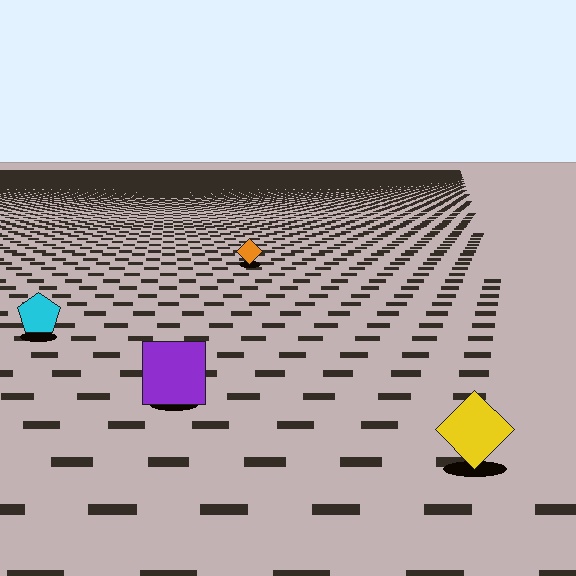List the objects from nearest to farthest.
From nearest to farthest: the yellow diamond, the purple square, the cyan pentagon, the orange diamond.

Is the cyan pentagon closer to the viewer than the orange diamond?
Yes. The cyan pentagon is closer — you can tell from the texture gradient: the ground texture is coarser near it.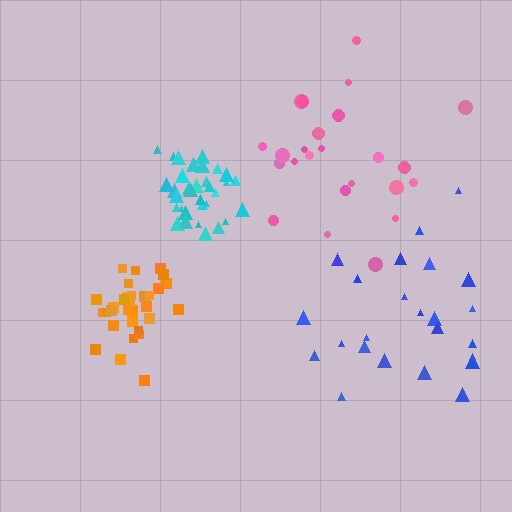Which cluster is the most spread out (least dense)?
Pink.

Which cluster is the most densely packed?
Cyan.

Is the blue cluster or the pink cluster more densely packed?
Blue.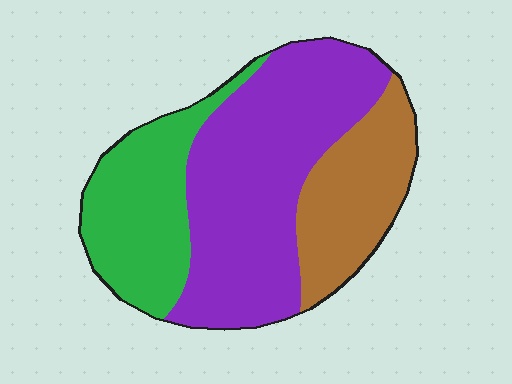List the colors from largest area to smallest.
From largest to smallest: purple, green, brown.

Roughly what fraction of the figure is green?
Green takes up about one quarter (1/4) of the figure.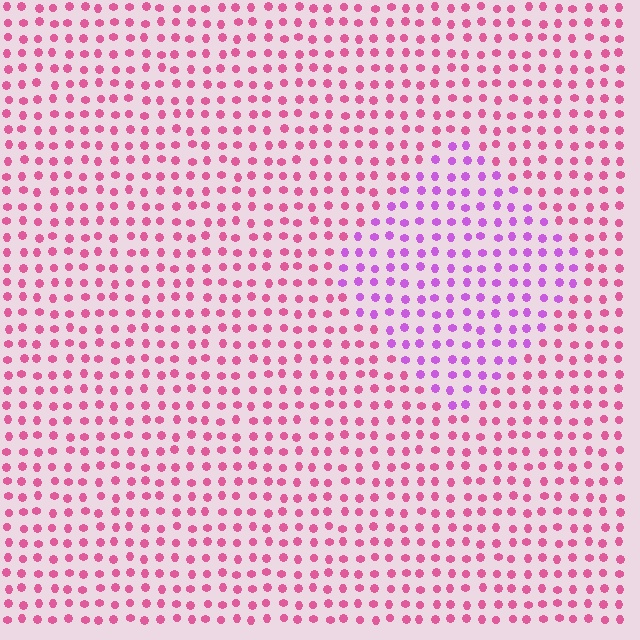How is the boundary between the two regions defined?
The boundary is defined purely by a slight shift in hue (about 41 degrees). Spacing, size, and orientation are identical on both sides.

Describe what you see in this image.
The image is filled with small pink elements in a uniform arrangement. A diamond-shaped region is visible where the elements are tinted to a slightly different hue, forming a subtle color boundary.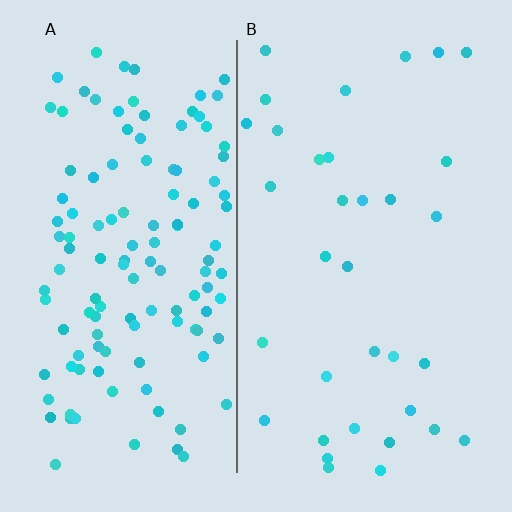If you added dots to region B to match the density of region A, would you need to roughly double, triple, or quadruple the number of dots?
Approximately quadruple.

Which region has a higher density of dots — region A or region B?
A (the left).